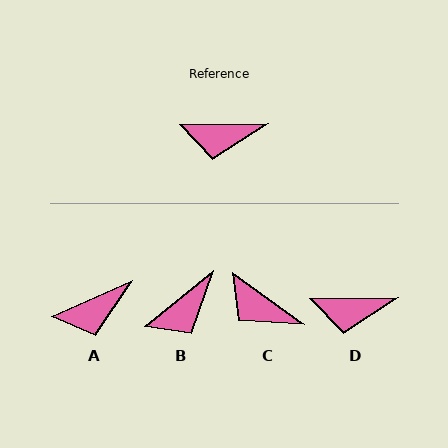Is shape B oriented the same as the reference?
No, it is off by about 38 degrees.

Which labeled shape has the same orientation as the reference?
D.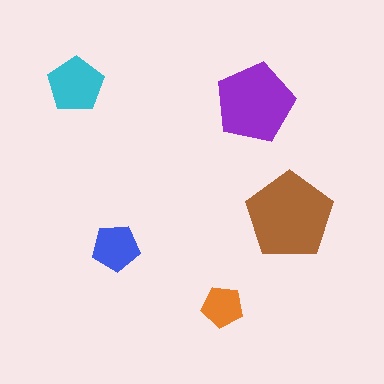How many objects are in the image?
There are 5 objects in the image.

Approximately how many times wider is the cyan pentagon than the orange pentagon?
About 1.5 times wider.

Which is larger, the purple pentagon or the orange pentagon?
The purple one.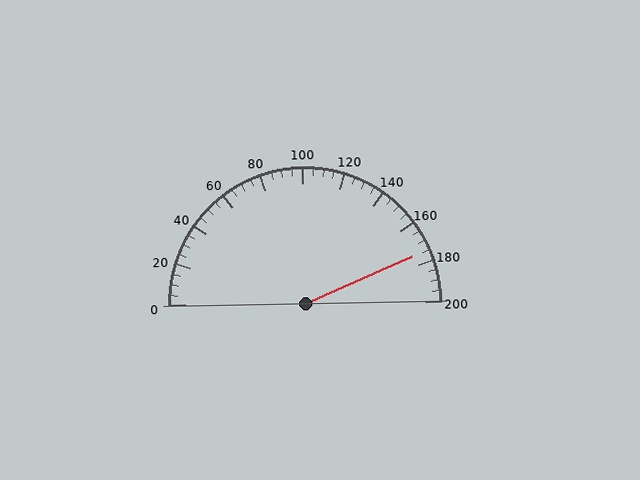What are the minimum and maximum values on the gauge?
The gauge ranges from 0 to 200.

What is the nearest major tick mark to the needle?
The nearest major tick mark is 180.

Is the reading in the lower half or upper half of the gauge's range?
The reading is in the upper half of the range (0 to 200).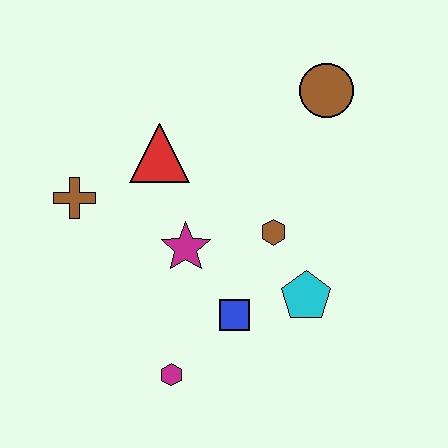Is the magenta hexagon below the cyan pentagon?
Yes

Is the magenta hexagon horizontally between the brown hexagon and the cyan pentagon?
No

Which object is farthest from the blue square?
The brown circle is farthest from the blue square.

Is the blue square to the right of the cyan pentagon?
No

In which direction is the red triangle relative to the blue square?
The red triangle is above the blue square.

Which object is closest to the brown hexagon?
The cyan pentagon is closest to the brown hexagon.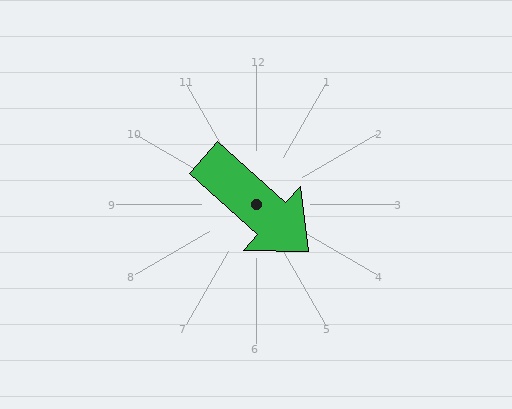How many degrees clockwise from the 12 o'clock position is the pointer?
Approximately 132 degrees.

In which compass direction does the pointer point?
Southeast.